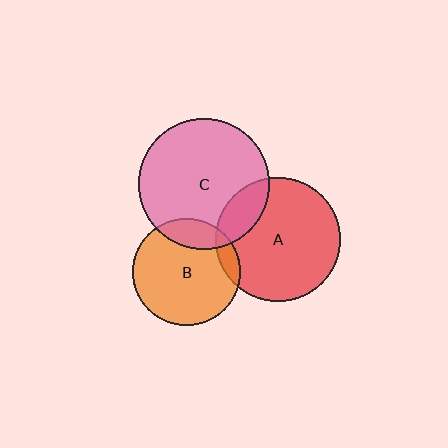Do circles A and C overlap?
Yes.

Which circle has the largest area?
Circle C (pink).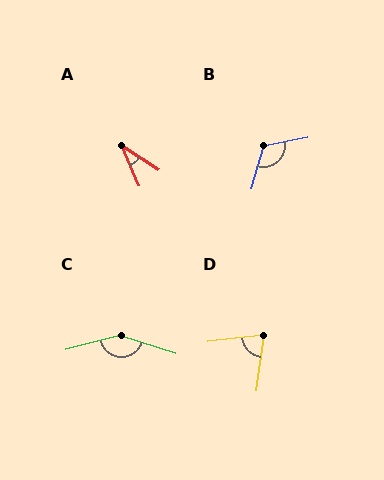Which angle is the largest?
C, at approximately 147 degrees.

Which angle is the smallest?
A, at approximately 34 degrees.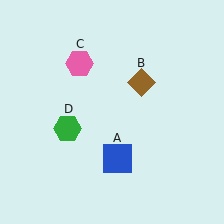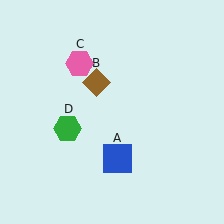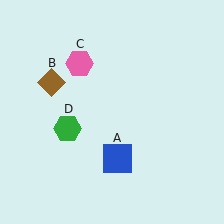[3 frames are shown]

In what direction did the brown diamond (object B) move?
The brown diamond (object B) moved left.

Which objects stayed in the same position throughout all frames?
Blue square (object A) and pink hexagon (object C) and green hexagon (object D) remained stationary.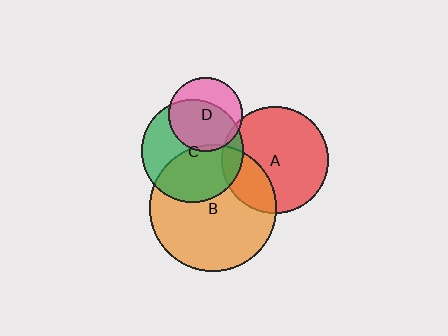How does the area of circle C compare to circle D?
Approximately 1.9 times.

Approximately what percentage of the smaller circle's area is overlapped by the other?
Approximately 45%.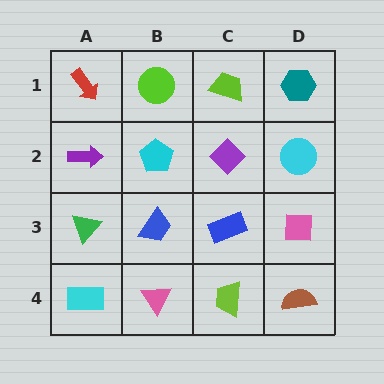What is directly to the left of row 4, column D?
A lime trapezoid.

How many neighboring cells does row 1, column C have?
3.